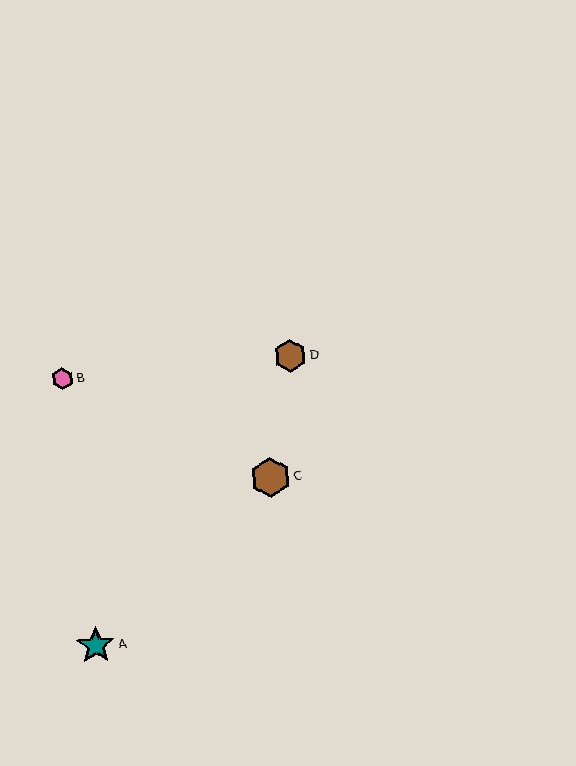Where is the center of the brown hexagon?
The center of the brown hexagon is at (290, 356).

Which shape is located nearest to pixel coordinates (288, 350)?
The brown hexagon (labeled D) at (290, 356) is nearest to that location.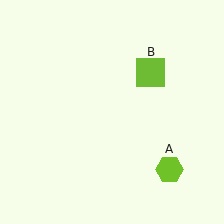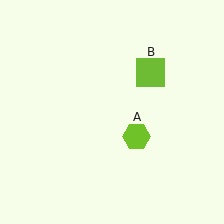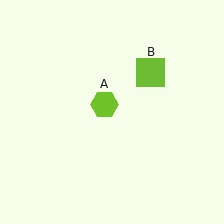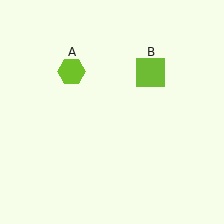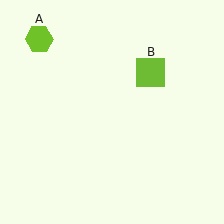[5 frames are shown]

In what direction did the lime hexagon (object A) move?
The lime hexagon (object A) moved up and to the left.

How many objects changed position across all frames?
1 object changed position: lime hexagon (object A).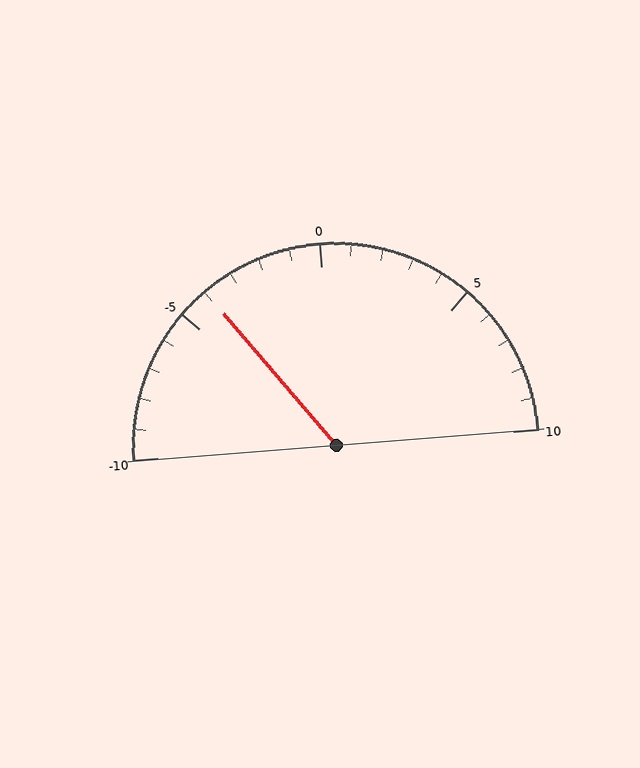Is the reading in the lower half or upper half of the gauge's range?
The reading is in the lower half of the range (-10 to 10).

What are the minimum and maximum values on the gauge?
The gauge ranges from -10 to 10.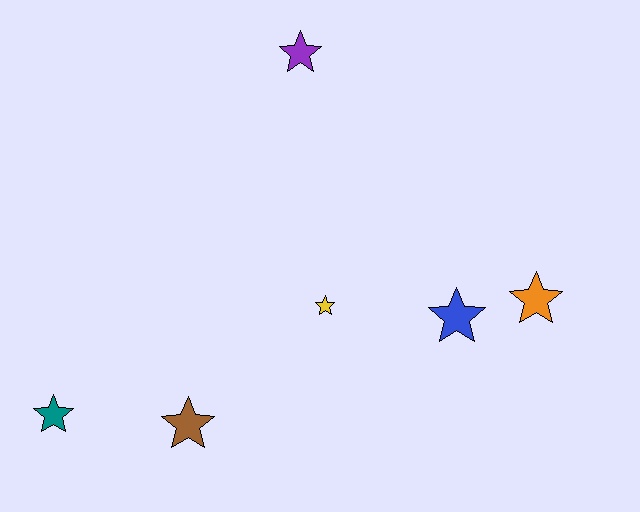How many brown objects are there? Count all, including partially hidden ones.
There is 1 brown object.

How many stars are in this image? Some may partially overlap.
There are 6 stars.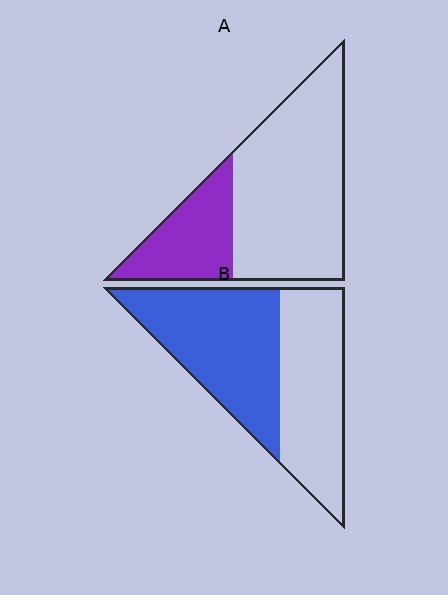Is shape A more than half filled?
No.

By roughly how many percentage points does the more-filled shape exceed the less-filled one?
By roughly 25 percentage points (B over A).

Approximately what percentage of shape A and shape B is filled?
A is approximately 30% and B is approximately 55%.